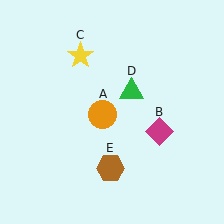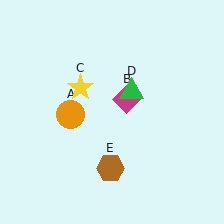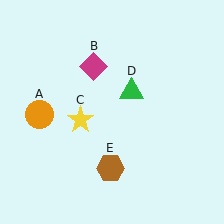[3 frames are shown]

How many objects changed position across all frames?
3 objects changed position: orange circle (object A), magenta diamond (object B), yellow star (object C).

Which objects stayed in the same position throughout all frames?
Green triangle (object D) and brown hexagon (object E) remained stationary.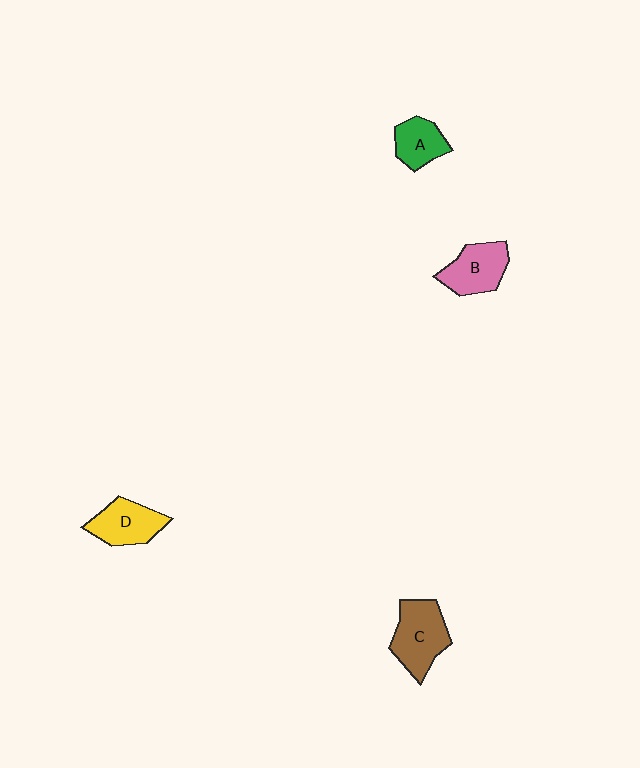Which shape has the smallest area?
Shape A (green).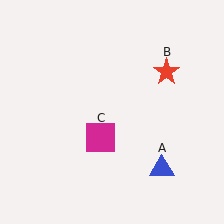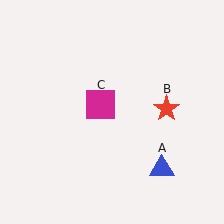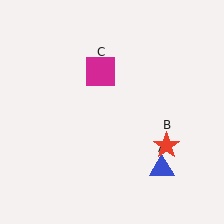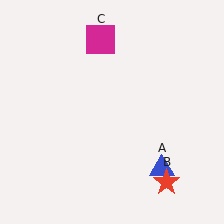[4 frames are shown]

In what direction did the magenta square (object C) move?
The magenta square (object C) moved up.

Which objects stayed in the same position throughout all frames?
Blue triangle (object A) remained stationary.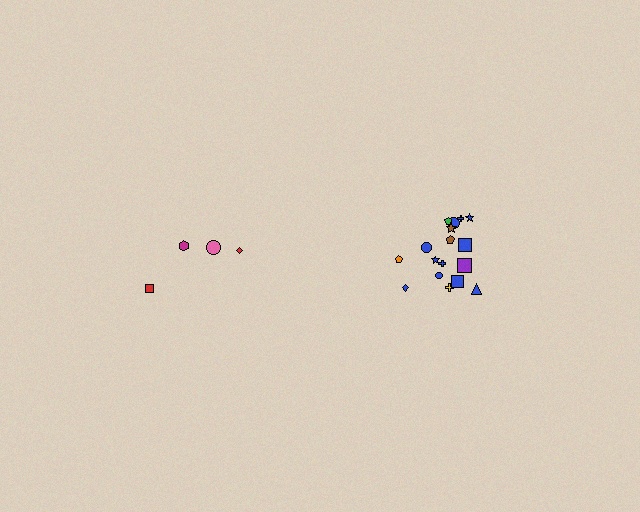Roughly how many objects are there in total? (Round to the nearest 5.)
Roughly 20 objects in total.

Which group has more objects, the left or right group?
The right group.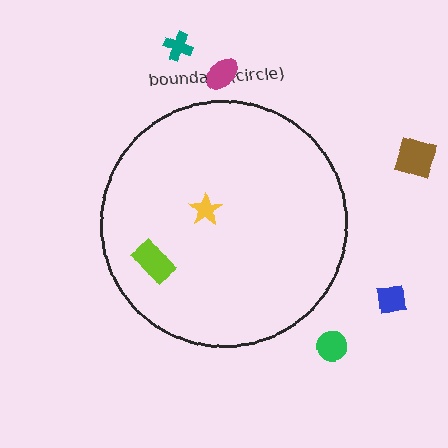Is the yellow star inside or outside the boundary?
Inside.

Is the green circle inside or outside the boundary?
Outside.